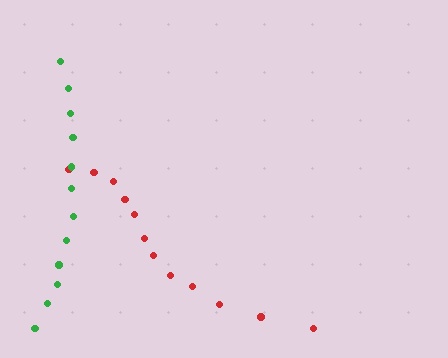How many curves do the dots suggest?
There are 2 distinct paths.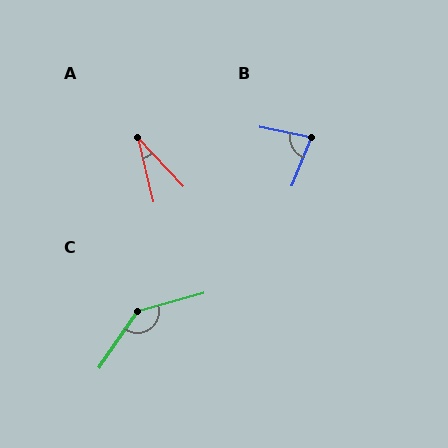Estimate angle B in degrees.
Approximately 80 degrees.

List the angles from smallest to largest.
A (30°), B (80°), C (140°).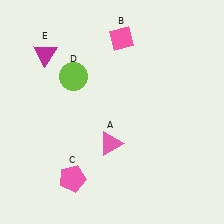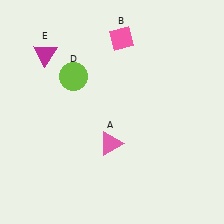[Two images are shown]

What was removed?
The pink pentagon (C) was removed in Image 2.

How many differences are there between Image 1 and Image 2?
There is 1 difference between the two images.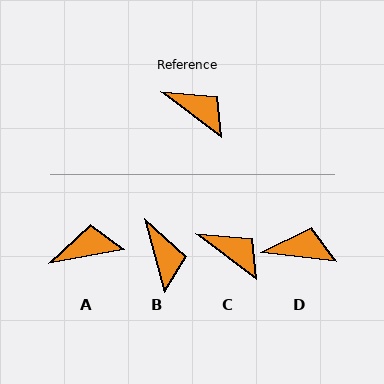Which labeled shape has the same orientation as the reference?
C.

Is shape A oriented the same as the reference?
No, it is off by about 47 degrees.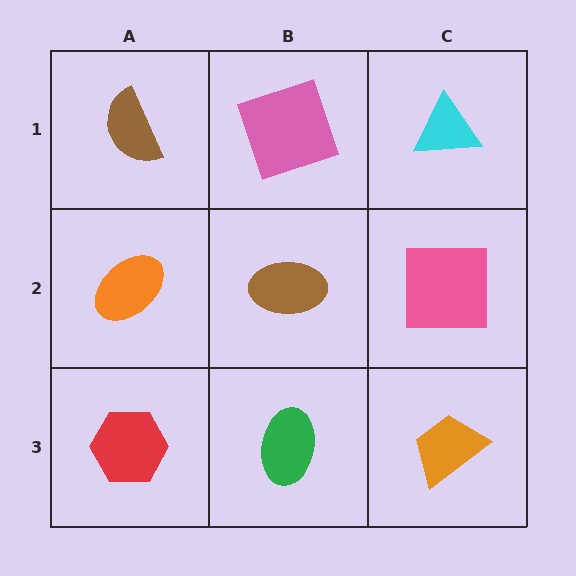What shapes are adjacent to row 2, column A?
A brown semicircle (row 1, column A), a red hexagon (row 3, column A), a brown ellipse (row 2, column B).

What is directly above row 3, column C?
A pink square.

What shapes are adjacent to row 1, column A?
An orange ellipse (row 2, column A), a pink square (row 1, column B).